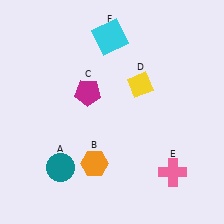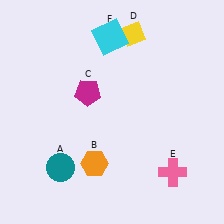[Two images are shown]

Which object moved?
The yellow diamond (D) moved up.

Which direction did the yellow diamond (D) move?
The yellow diamond (D) moved up.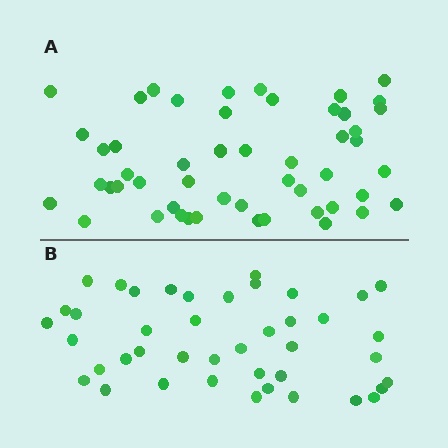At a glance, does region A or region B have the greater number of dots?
Region A (the top region) has more dots.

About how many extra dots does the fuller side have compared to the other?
Region A has roughly 8 or so more dots than region B.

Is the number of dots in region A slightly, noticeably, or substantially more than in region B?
Region A has only slightly more — the two regions are fairly close. The ratio is roughly 1.2 to 1.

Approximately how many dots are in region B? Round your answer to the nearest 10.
About 40 dots. (The exact count is 42, which rounds to 40.)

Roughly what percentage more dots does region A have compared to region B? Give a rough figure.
About 20% more.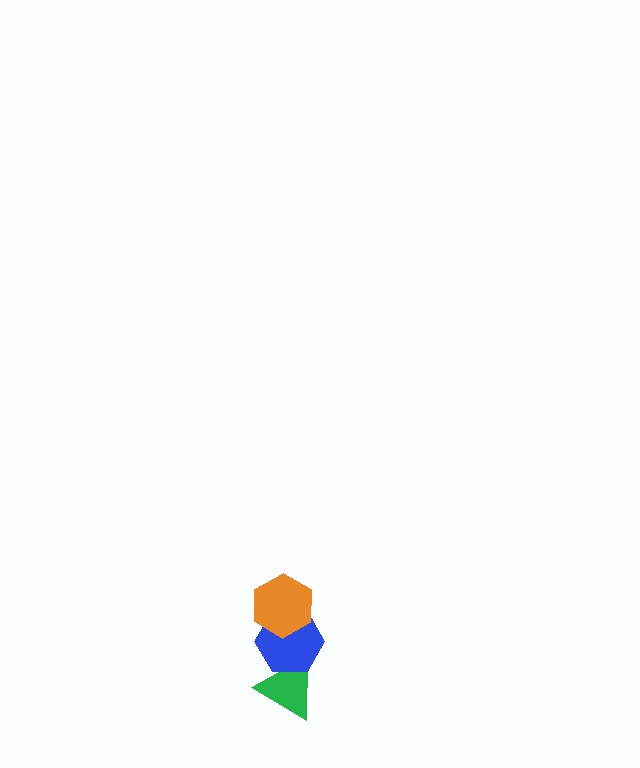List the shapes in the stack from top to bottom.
From top to bottom: the orange hexagon, the blue hexagon, the green triangle.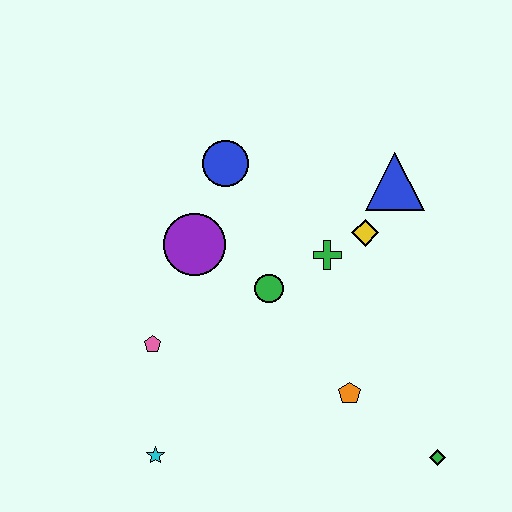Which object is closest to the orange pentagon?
The green diamond is closest to the orange pentagon.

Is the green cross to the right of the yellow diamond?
No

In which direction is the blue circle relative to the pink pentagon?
The blue circle is above the pink pentagon.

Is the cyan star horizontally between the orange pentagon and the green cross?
No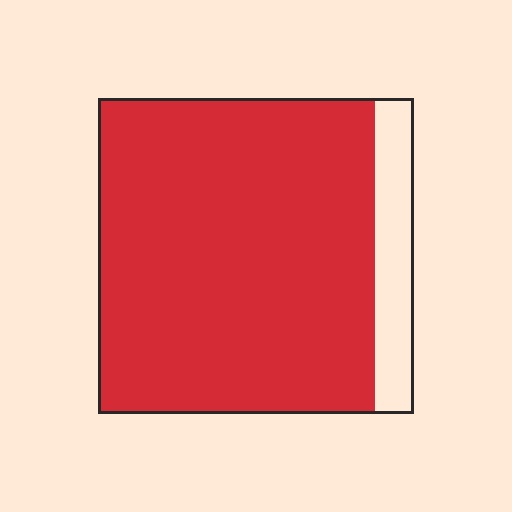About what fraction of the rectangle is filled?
About seven eighths (7/8).